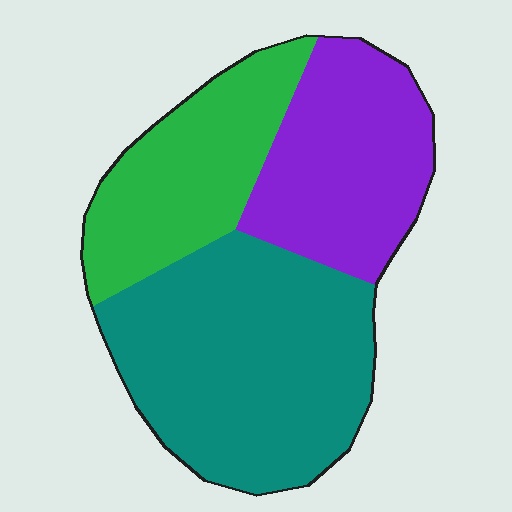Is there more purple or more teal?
Teal.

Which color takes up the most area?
Teal, at roughly 45%.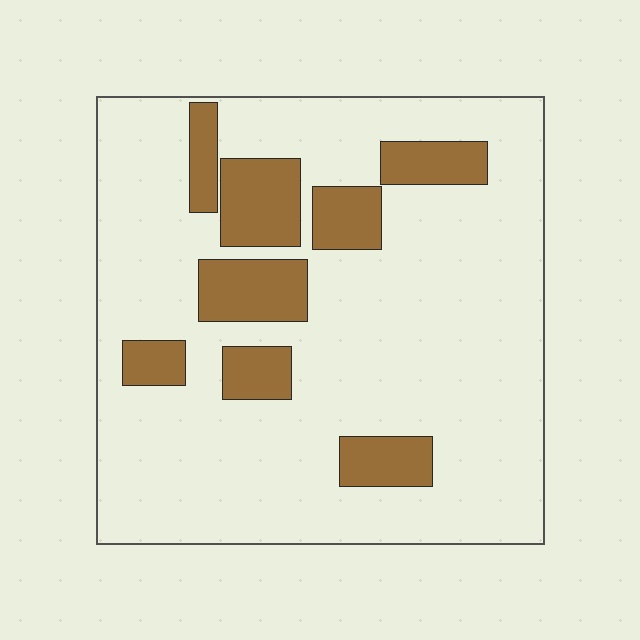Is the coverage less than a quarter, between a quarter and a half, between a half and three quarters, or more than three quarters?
Less than a quarter.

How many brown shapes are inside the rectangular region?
8.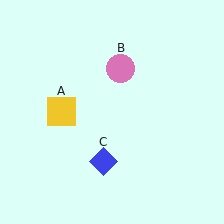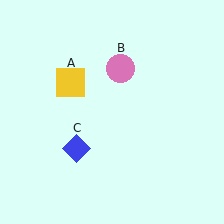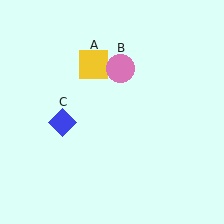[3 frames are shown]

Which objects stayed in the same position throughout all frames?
Pink circle (object B) remained stationary.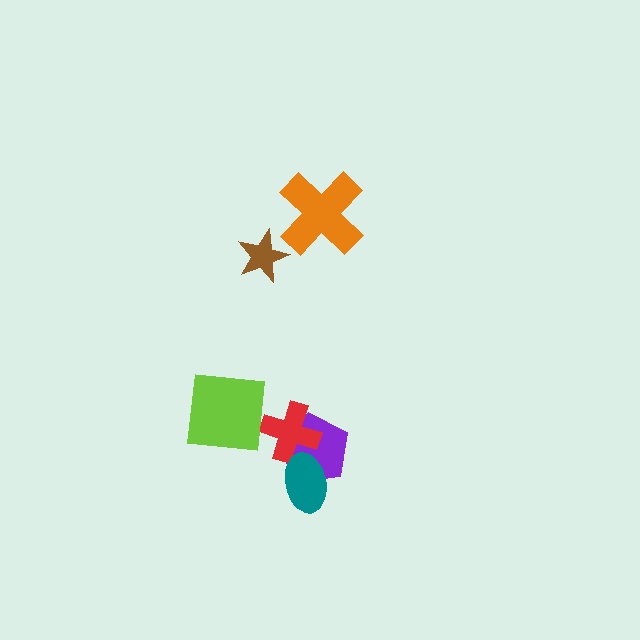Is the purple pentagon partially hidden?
Yes, it is partially covered by another shape.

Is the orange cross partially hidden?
No, no other shape covers it.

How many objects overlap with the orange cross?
0 objects overlap with the orange cross.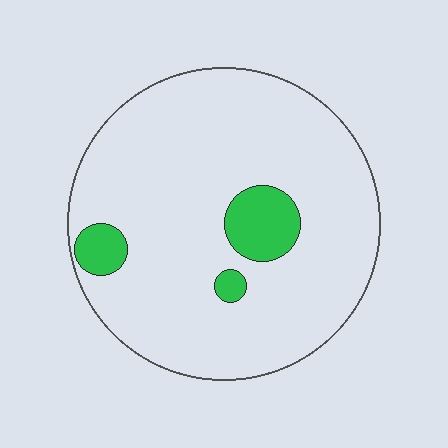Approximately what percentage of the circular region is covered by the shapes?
Approximately 10%.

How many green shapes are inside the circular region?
3.